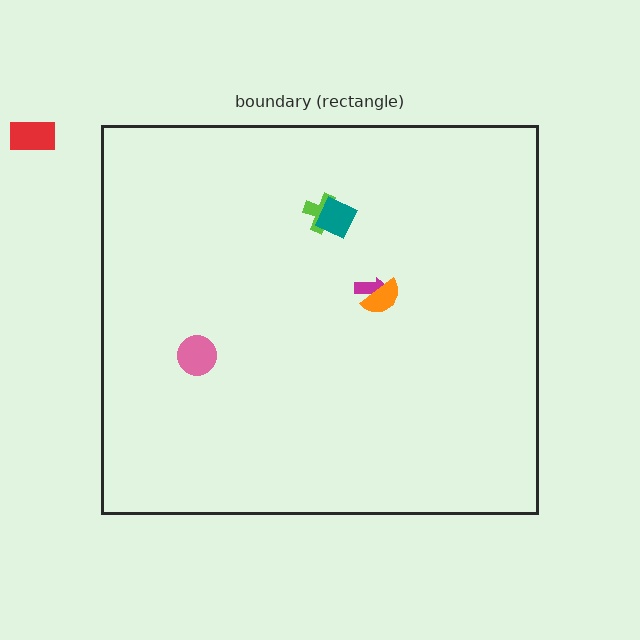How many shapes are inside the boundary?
5 inside, 1 outside.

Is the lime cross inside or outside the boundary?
Inside.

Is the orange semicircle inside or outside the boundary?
Inside.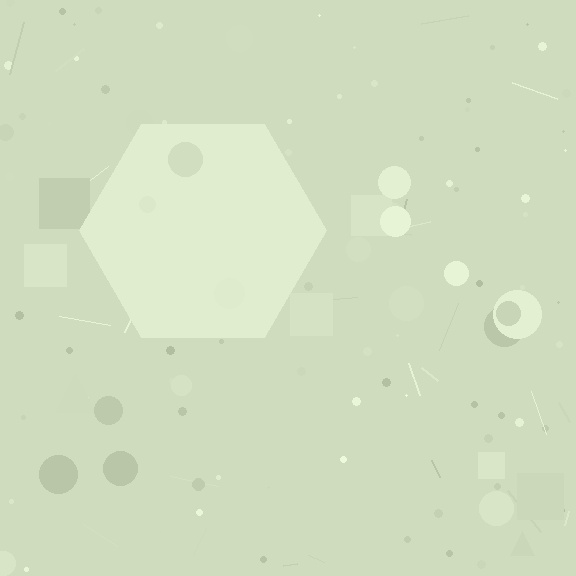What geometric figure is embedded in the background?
A hexagon is embedded in the background.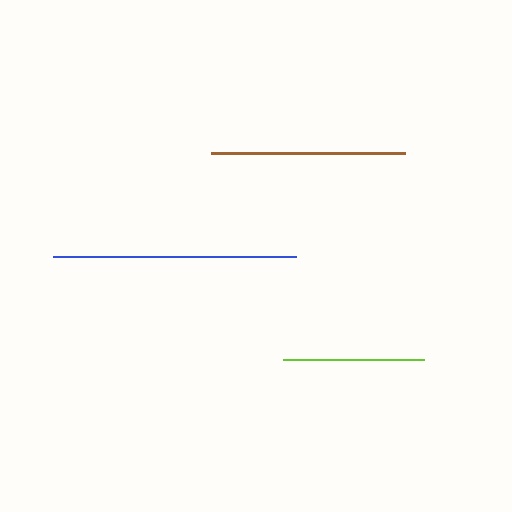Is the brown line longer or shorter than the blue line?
The blue line is longer than the brown line.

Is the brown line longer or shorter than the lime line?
The brown line is longer than the lime line.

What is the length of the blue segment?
The blue segment is approximately 243 pixels long.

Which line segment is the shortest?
The lime line is the shortest at approximately 141 pixels.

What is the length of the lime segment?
The lime segment is approximately 141 pixels long.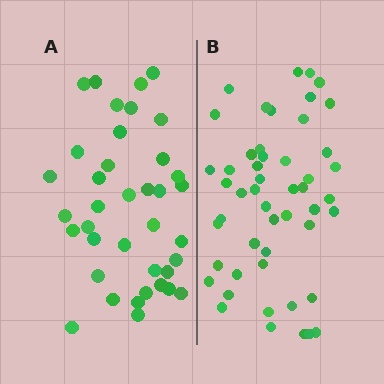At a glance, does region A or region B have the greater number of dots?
Region B (the right region) has more dots.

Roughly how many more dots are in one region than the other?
Region B has roughly 12 or so more dots than region A.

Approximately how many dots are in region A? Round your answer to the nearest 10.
About 40 dots. (The exact count is 38, which rounds to 40.)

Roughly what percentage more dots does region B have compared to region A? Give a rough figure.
About 30% more.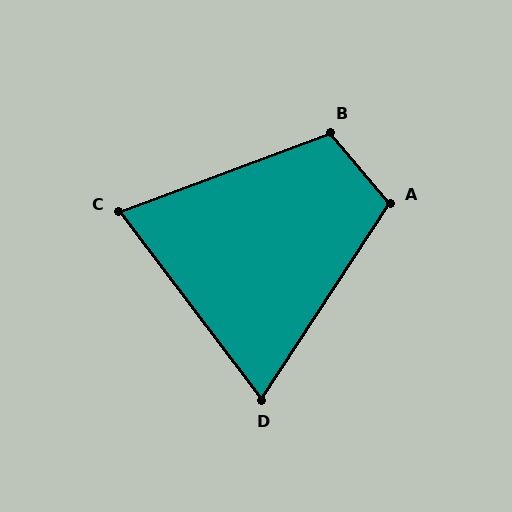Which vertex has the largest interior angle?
B, at approximately 110 degrees.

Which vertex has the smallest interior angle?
D, at approximately 70 degrees.